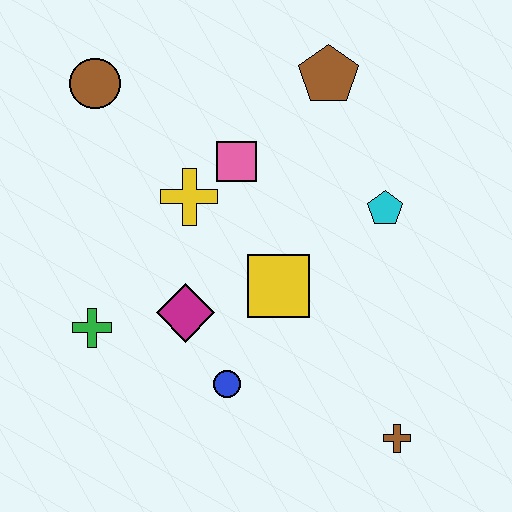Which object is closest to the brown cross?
The blue circle is closest to the brown cross.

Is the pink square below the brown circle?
Yes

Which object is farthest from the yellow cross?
The brown cross is farthest from the yellow cross.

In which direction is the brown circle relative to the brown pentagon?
The brown circle is to the left of the brown pentagon.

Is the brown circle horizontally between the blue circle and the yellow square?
No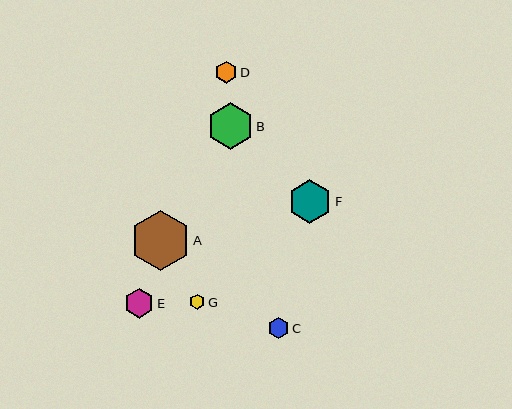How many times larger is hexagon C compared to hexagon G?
Hexagon C is approximately 1.4 times the size of hexagon G.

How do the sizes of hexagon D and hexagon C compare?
Hexagon D and hexagon C are approximately the same size.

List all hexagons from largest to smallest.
From largest to smallest: A, B, F, E, D, C, G.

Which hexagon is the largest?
Hexagon A is the largest with a size of approximately 60 pixels.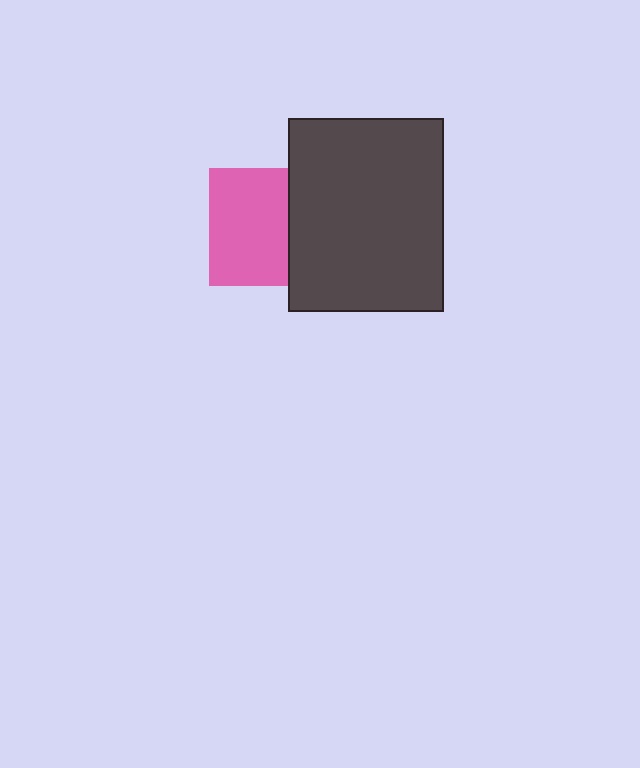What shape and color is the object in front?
The object in front is a dark gray rectangle.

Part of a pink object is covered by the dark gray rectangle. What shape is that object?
It is a square.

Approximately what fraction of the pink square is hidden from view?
Roughly 34% of the pink square is hidden behind the dark gray rectangle.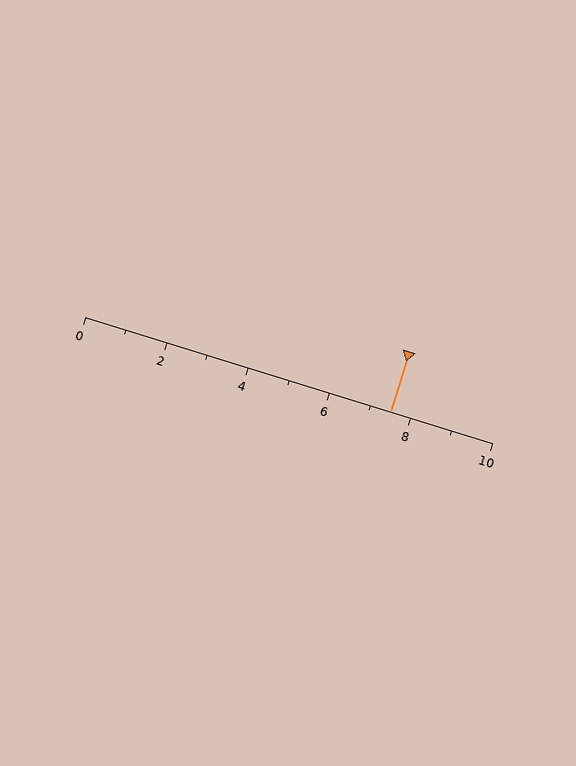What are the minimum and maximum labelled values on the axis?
The axis runs from 0 to 10.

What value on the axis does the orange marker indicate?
The marker indicates approximately 7.5.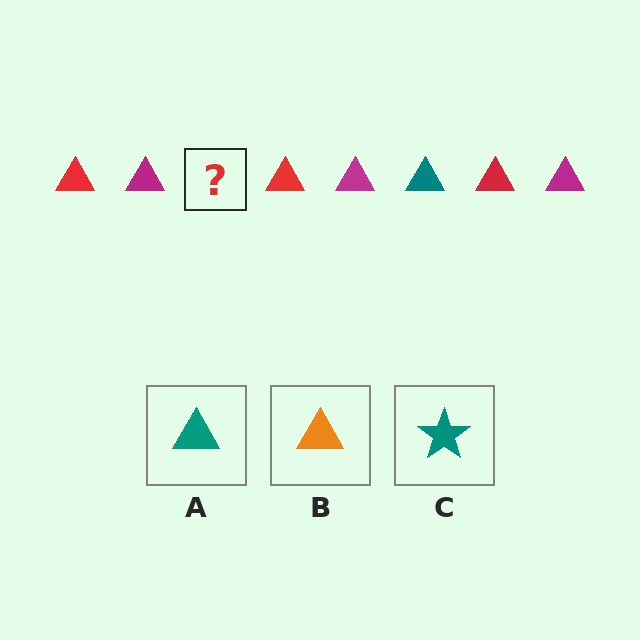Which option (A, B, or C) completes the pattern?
A.